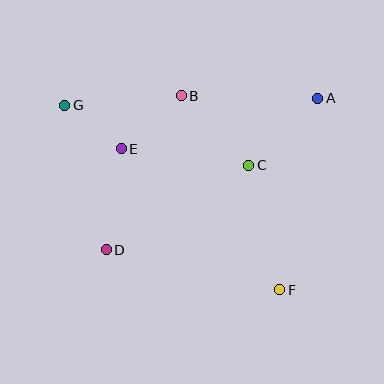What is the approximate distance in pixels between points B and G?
The distance between B and G is approximately 117 pixels.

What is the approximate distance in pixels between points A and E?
The distance between A and E is approximately 203 pixels.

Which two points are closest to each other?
Points E and G are closest to each other.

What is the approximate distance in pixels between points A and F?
The distance between A and F is approximately 195 pixels.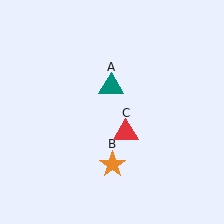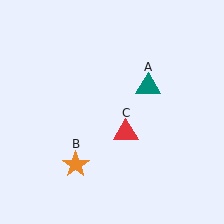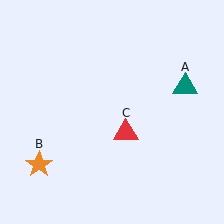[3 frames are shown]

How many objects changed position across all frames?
2 objects changed position: teal triangle (object A), orange star (object B).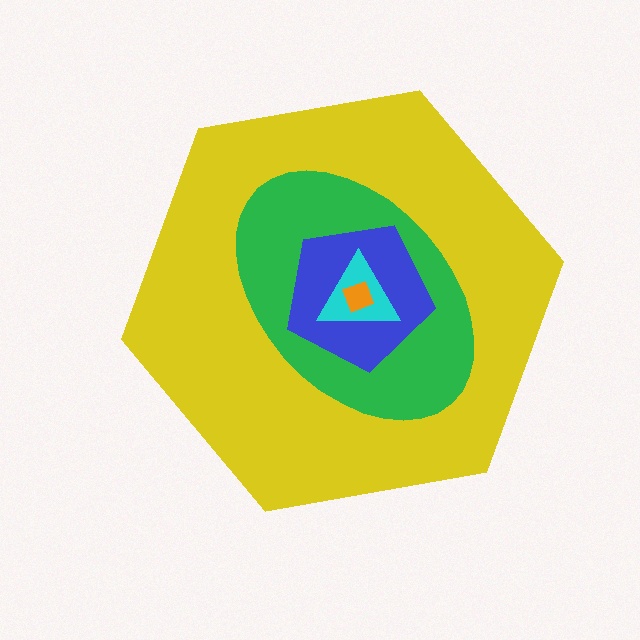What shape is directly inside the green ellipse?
The blue pentagon.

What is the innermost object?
The orange square.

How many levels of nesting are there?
5.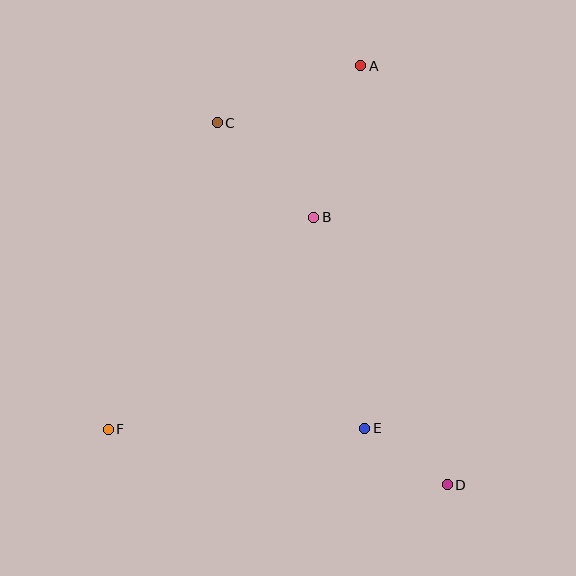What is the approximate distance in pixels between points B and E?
The distance between B and E is approximately 217 pixels.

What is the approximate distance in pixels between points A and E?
The distance between A and E is approximately 362 pixels.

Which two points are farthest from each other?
Points A and F are farthest from each other.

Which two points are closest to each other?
Points D and E are closest to each other.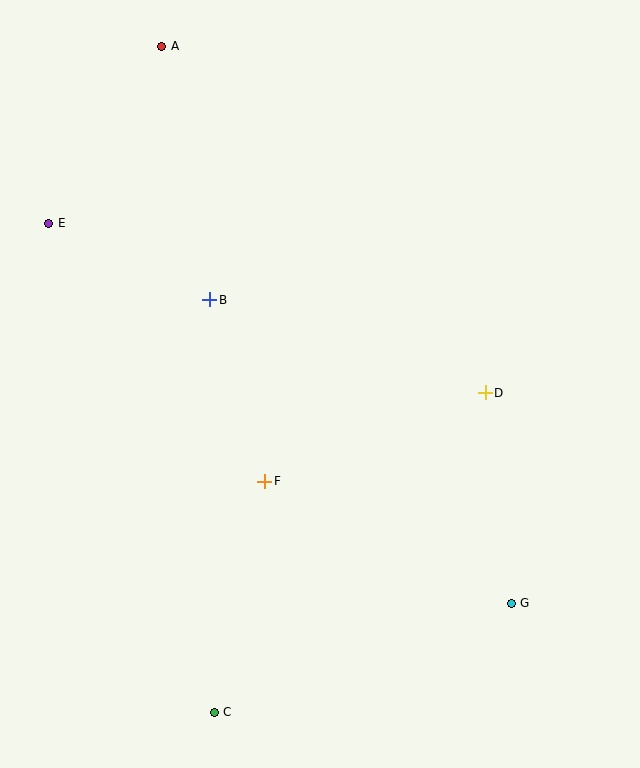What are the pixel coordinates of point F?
Point F is at (265, 481).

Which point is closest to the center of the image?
Point F at (265, 481) is closest to the center.